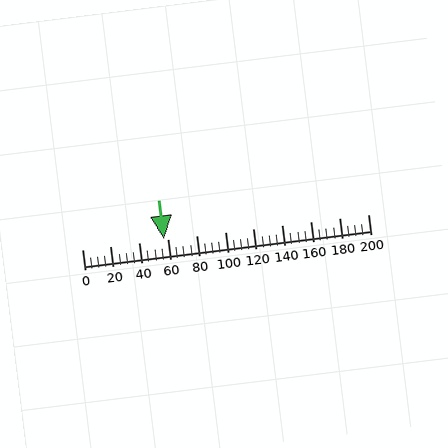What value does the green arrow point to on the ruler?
The green arrow points to approximately 57.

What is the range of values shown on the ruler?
The ruler shows values from 0 to 200.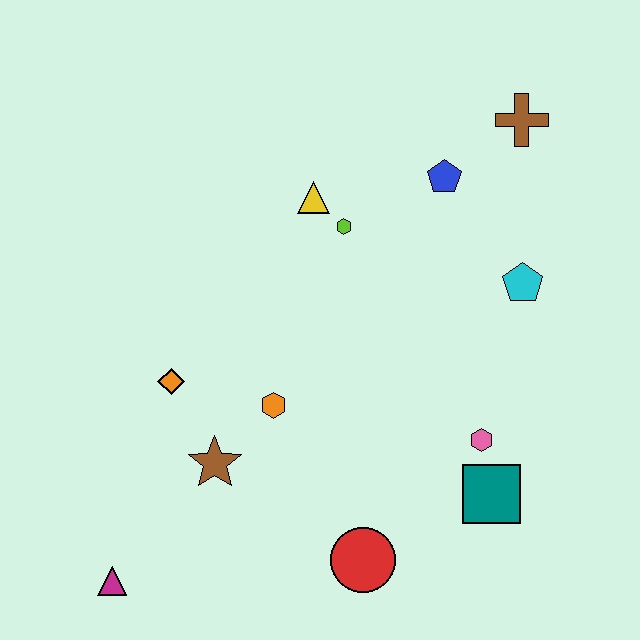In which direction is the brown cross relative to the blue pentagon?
The brown cross is to the right of the blue pentagon.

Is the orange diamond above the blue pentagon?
No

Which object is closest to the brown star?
The orange hexagon is closest to the brown star.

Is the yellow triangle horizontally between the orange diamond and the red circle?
Yes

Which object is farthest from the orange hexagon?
The brown cross is farthest from the orange hexagon.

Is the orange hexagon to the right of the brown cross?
No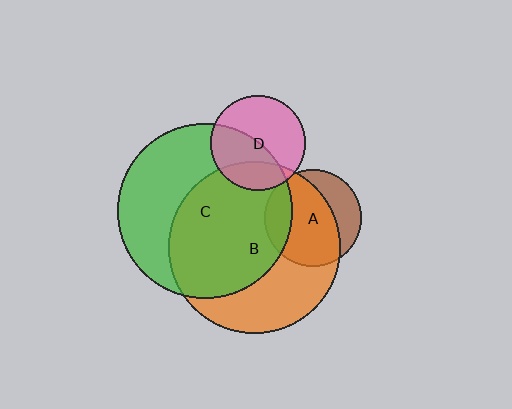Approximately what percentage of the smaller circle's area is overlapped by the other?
Approximately 70%.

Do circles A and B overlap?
Yes.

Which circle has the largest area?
Circle C (green).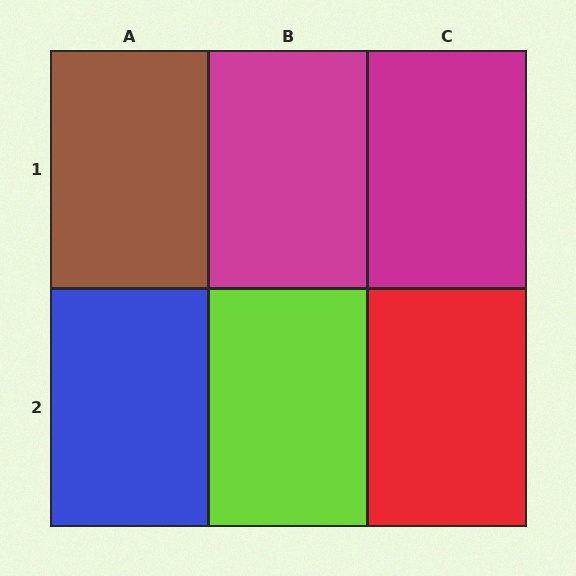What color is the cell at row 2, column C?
Red.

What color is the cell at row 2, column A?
Blue.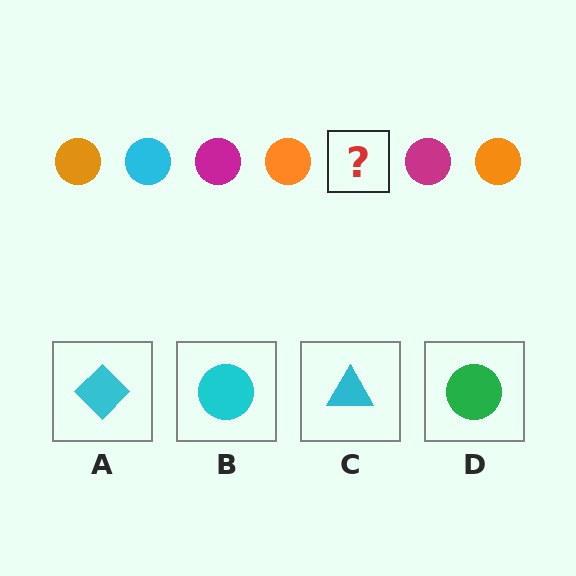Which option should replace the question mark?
Option B.